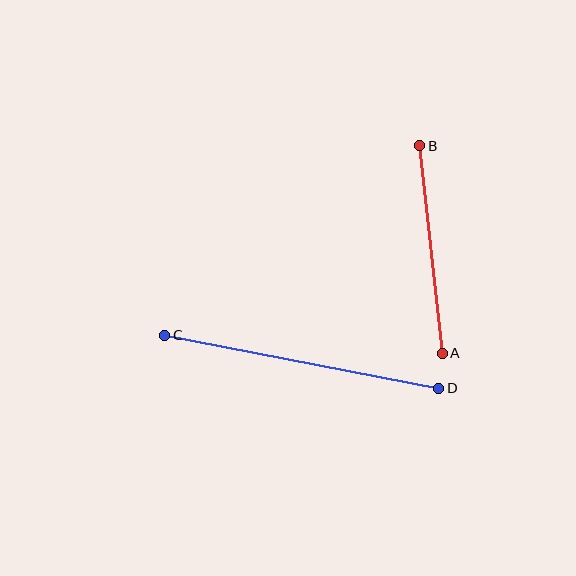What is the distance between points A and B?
The distance is approximately 209 pixels.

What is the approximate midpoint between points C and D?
The midpoint is at approximately (302, 362) pixels.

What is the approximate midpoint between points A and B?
The midpoint is at approximately (431, 250) pixels.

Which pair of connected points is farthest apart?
Points C and D are farthest apart.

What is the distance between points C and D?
The distance is approximately 279 pixels.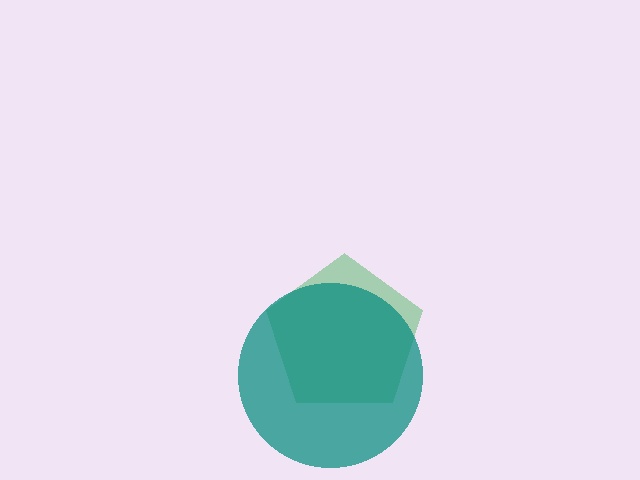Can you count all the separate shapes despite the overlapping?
Yes, there are 2 separate shapes.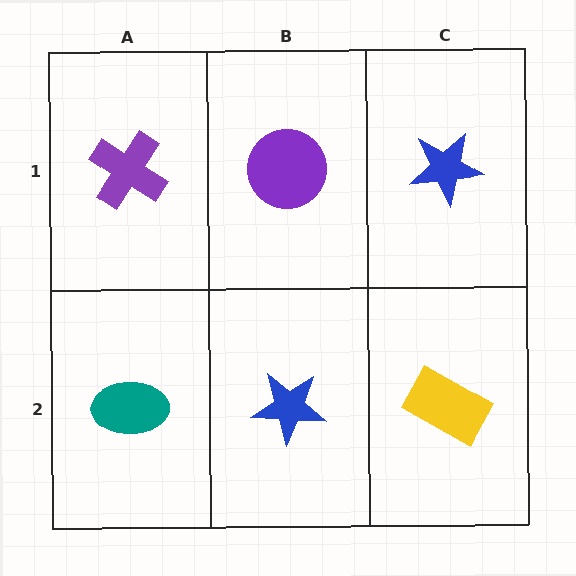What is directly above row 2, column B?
A purple circle.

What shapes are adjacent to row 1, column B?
A blue star (row 2, column B), a purple cross (row 1, column A), a blue star (row 1, column C).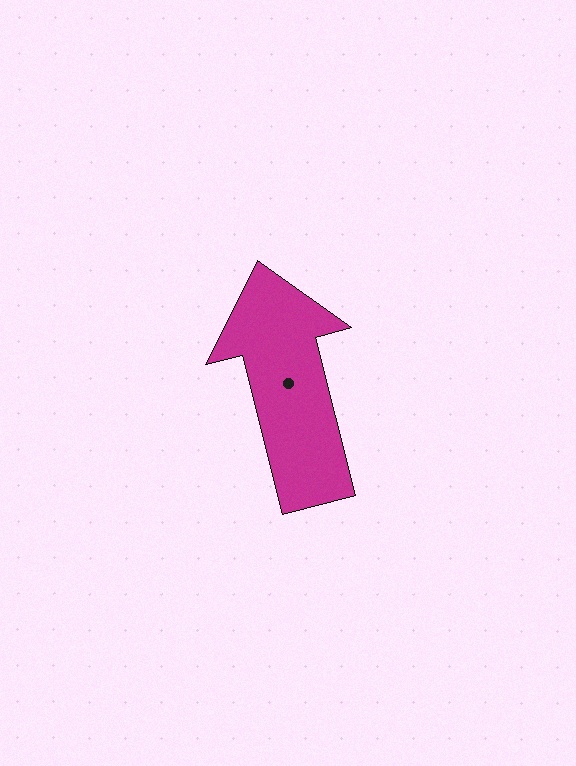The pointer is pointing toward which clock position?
Roughly 12 o'clock.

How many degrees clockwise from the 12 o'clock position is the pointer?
Approximately 346 degrees.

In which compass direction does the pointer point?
North.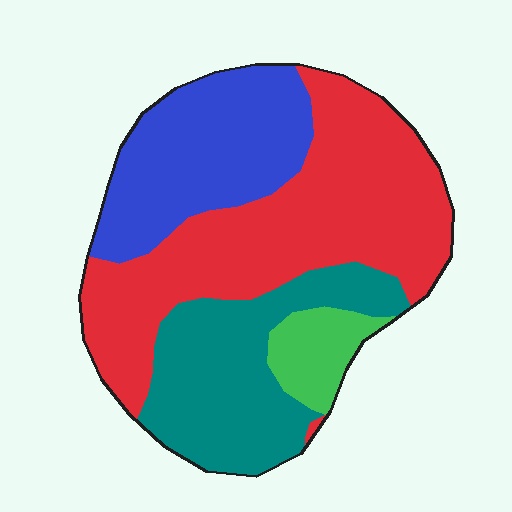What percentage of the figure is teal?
Teal takes up between a sixth and a third of the figure.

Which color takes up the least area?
Green, at roughly 5%.